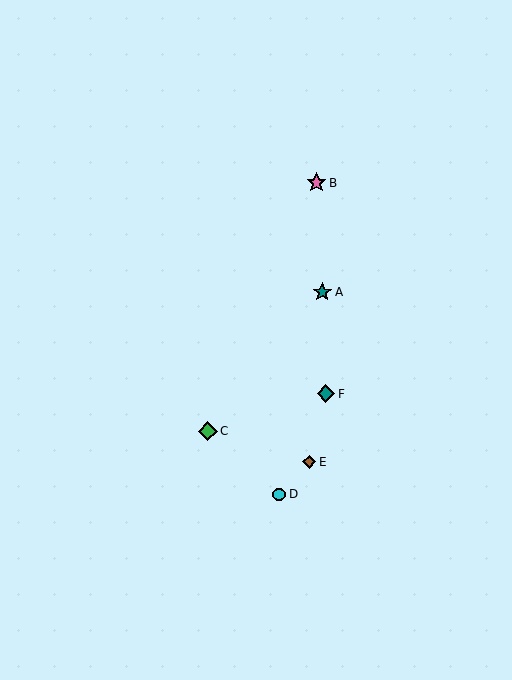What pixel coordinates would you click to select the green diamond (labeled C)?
Click at (208, 431) to select the green diamond C.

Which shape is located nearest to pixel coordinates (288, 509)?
The cyan circle (labeled D) at (279, 494) is nearest to that location.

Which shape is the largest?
The pink star (labeled B) is the largest.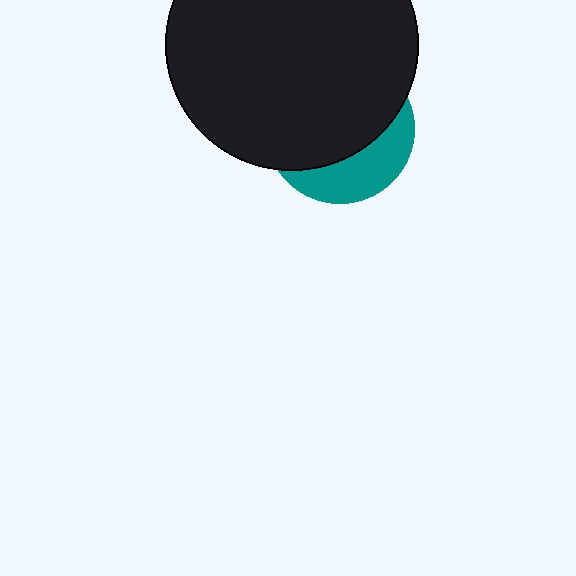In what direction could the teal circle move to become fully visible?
The teal circle could move down. That would shift it out from behind the black circle entirely.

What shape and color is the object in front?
The object in front is a black circle.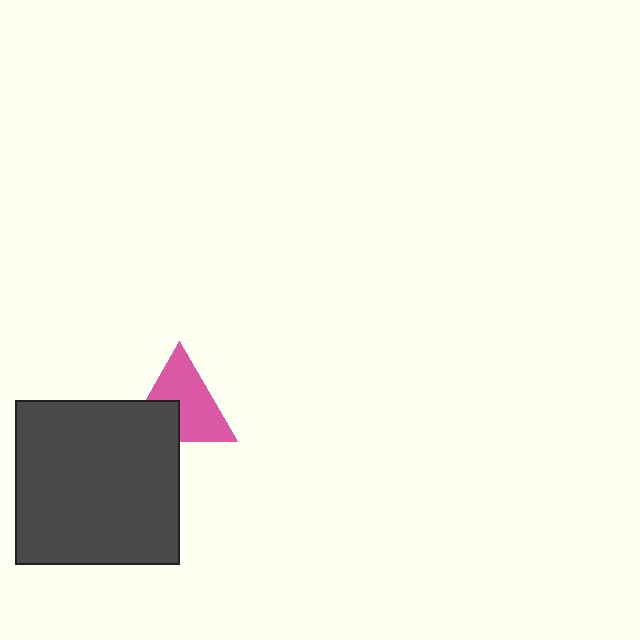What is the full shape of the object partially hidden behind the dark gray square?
The partially hidden object is a pink triangle.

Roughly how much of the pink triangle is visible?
Most of it is visible (roughly 67%).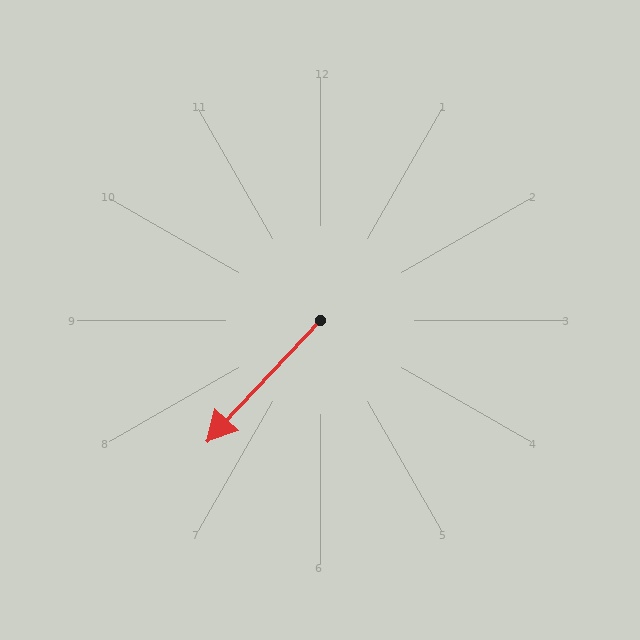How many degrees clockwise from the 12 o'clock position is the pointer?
Approximately 223 degrees.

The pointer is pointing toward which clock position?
Roughly 7 o'clock.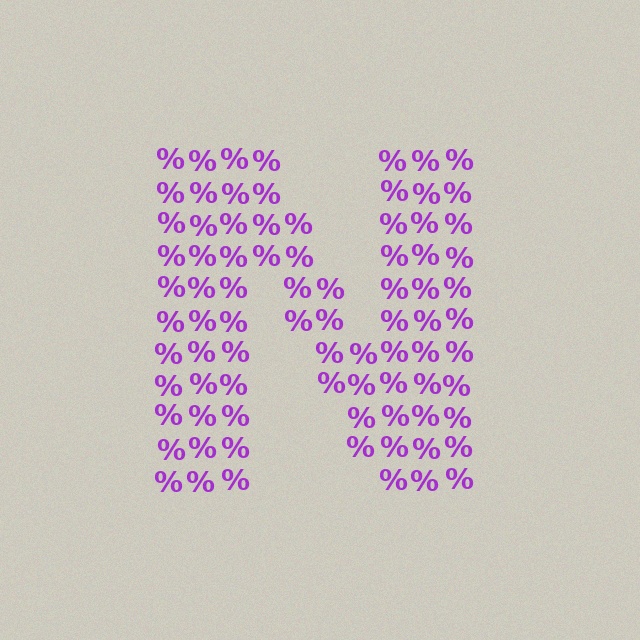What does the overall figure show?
The overall figure shows the letter N.